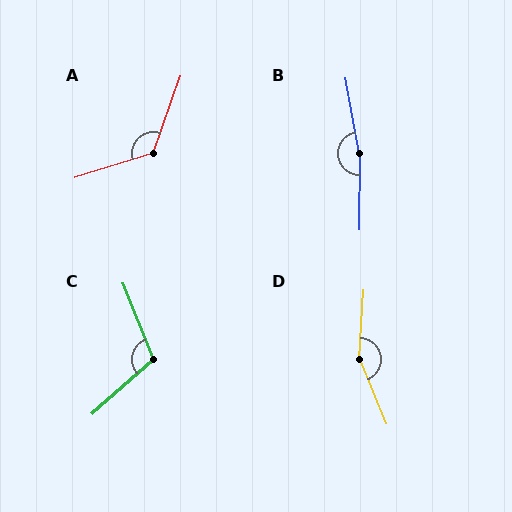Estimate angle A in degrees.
Approximately 127 degrees.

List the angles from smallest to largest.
C (110°), A (127°), D (155°), B (169°).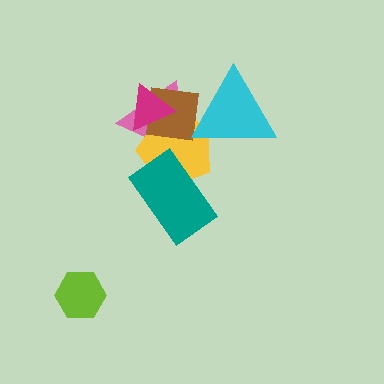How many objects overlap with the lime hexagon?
0 objects overlap with the lime hexagon.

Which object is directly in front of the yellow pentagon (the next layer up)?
The teal rectangle is directly in front of the yellow pentagon.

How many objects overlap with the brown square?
4 objects overlap with the brown square.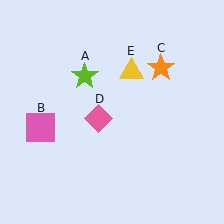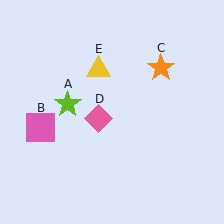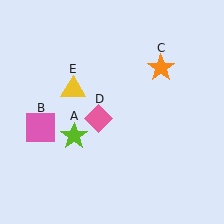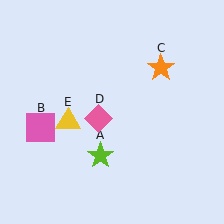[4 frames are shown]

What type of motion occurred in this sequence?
The lime star (object A), yellow triangle (object E) rotated counterclockwise around the center of the scene.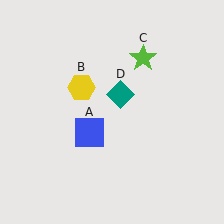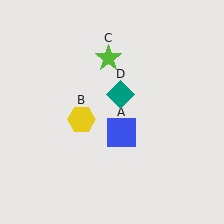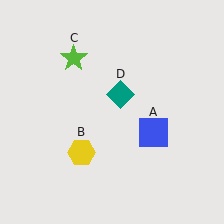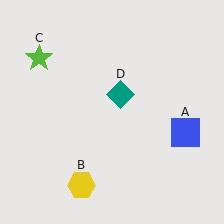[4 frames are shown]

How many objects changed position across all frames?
3 objects changed position: blue square (object A), yellow hexagon (object B), lime star (object C).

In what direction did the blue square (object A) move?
The blue square (object A) moved right.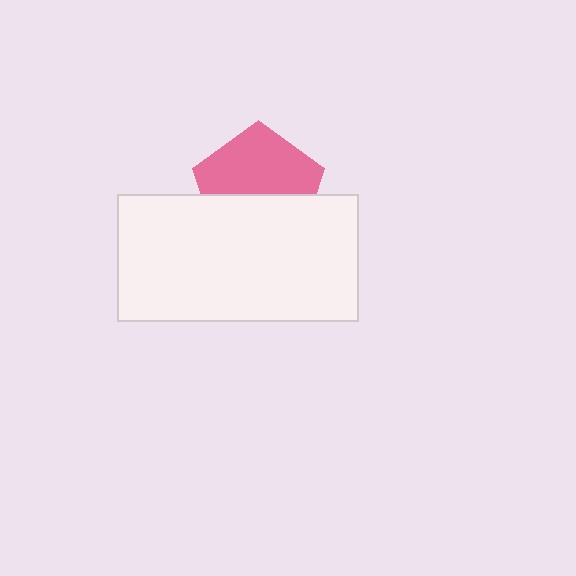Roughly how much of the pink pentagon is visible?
About half of it is visible (roughly 55%).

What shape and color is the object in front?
The object in front is a white rectangle.